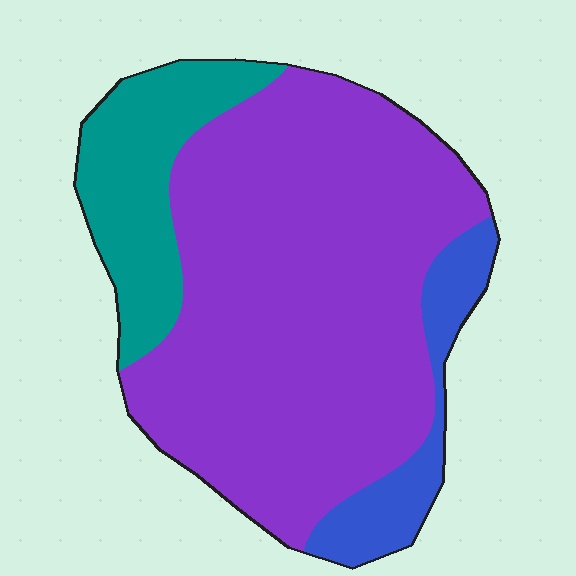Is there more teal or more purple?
Purple.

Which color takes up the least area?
Blue, at roughly 10%.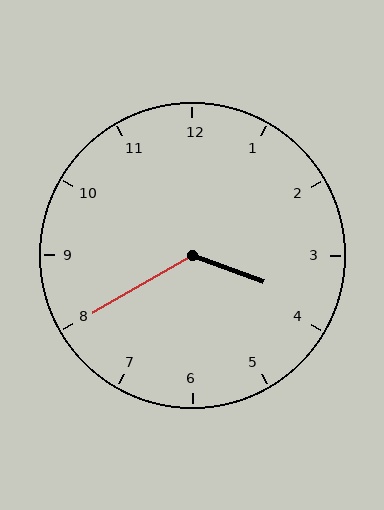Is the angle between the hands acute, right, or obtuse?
It is obtuse.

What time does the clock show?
3:40.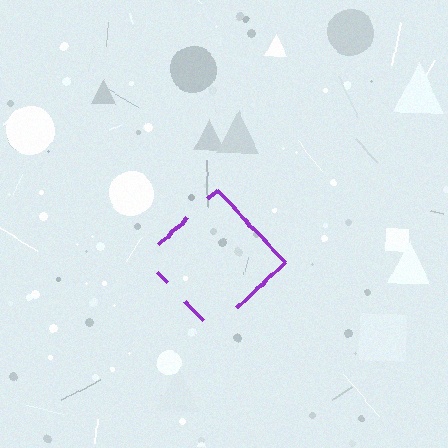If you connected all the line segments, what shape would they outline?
They would outline a diamond.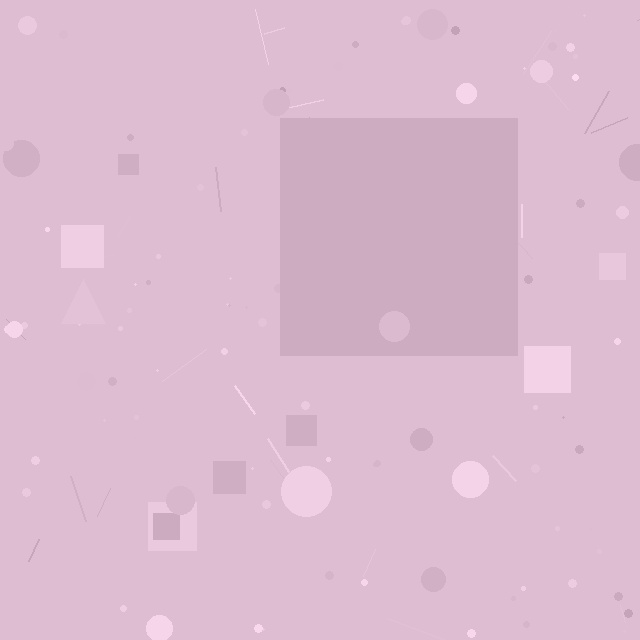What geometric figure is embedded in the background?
A square is embedded in the background.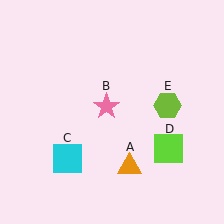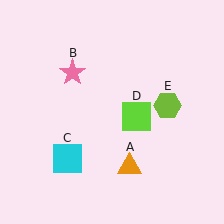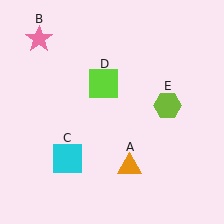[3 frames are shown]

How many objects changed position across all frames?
2 objects changed position: pink star (object B), lime square (object D).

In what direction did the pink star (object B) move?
The pink star (object B) moved up and to the left.